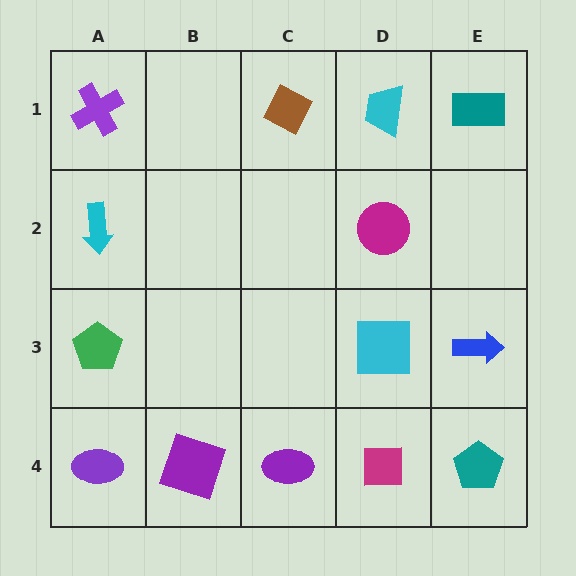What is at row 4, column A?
A purple ellipse.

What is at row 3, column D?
A cyan square.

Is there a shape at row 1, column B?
No, that cell is empty.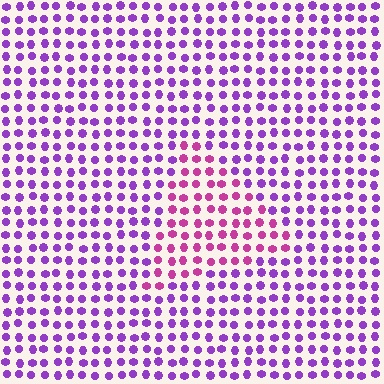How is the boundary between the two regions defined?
The boundary is defined purely by a slight shift in hue (about 40 degrees). Spacing, size, and orientation are identical on both sides.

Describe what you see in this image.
The image is filled with small purple elements in a uniform arrangement. A triangle-shaped region is visible where the elements are tinted to a slightly different hue, forming a subtle color boundary.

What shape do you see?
I see a triangle.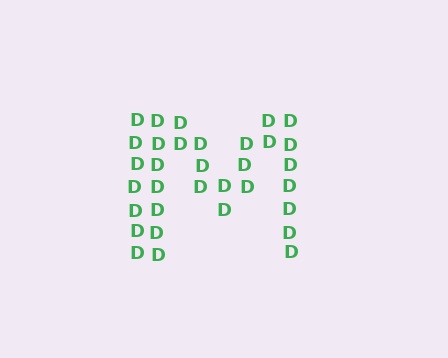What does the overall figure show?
The overall figure shows the letter M.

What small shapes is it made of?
It is made of small letter D's.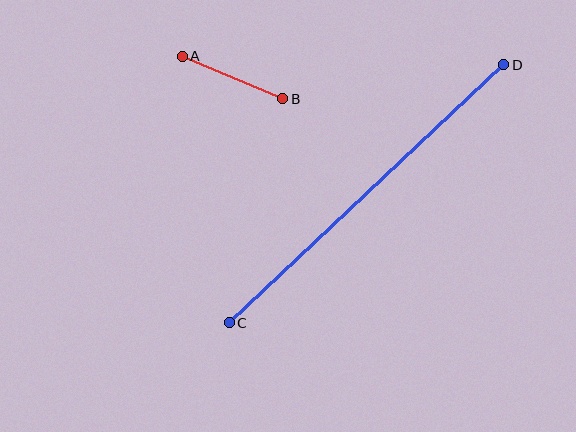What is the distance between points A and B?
The distance is approximately 109 pixels.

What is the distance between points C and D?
The distance is approximately 377 pixels.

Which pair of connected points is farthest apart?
Points C and D are farthest apart.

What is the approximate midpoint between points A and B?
The midpoint is at approximately (232, 78) pixels.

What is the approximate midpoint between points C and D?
The midpoint is at approximately (366, 194) pixels.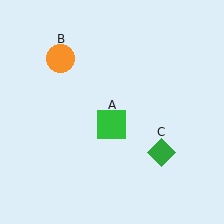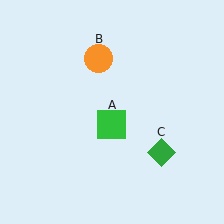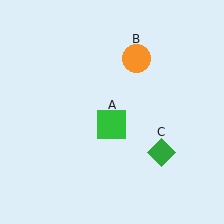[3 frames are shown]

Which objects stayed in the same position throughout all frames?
Green square (object A) and green diamond (object C) remained stationary.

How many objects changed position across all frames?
1 object changed position: orange circle (object B).